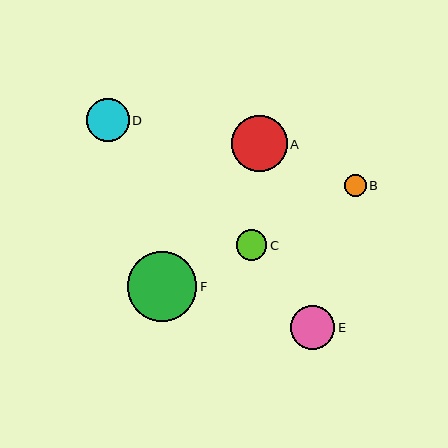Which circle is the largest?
Circle F is the largest with a size of approximately 69 pixels.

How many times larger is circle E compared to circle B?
Circle E is approximately 2.0 times the size of circle B.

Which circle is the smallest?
Circle B is the smallest with a size of approximately 21 pixels.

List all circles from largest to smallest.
From largest to smallest: F, A, E, D, C, B.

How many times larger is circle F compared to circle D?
Circle F is approximately 1.6 times the size of circle D.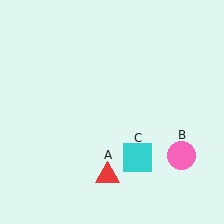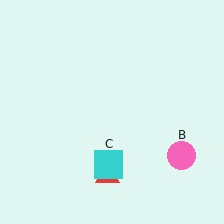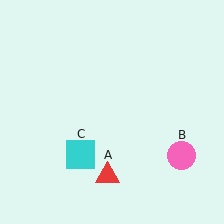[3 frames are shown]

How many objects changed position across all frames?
1 object changed position: cyan square (object C).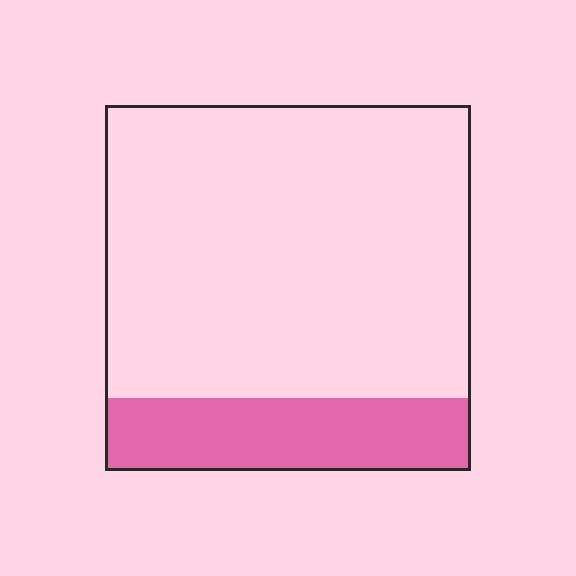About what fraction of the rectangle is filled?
About one fifth (1/5).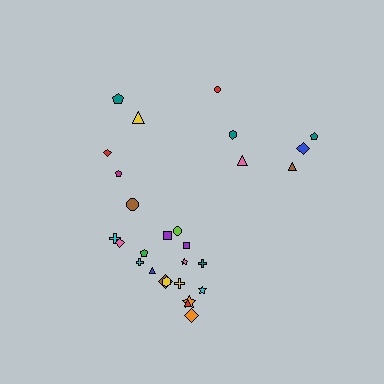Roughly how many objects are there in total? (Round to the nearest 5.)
Roughly 30 objects in total.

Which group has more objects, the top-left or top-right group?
The top-right group.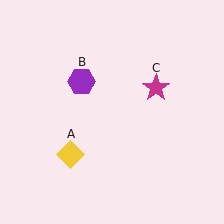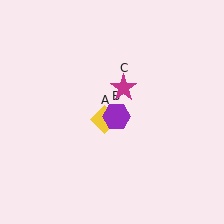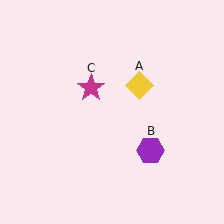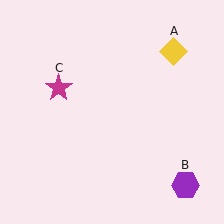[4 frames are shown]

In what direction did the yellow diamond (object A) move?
The yellow diamond (object A) moved up and to the right.